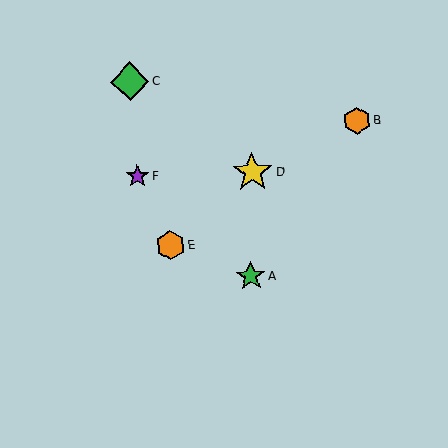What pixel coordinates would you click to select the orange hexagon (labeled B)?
Click at (357, 121) to select the orange hexagon B.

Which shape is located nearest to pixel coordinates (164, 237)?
The orange hexagon (labeled E) at (170, 245) is nearest to that location.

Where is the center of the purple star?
The center of the purple star is at (137, 176).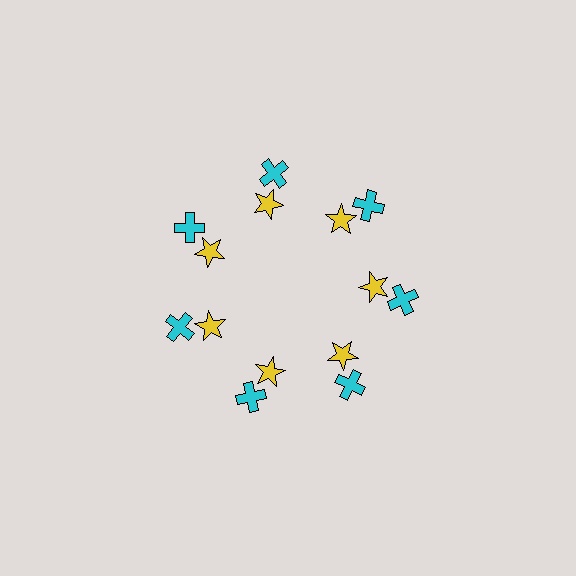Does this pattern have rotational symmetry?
Yes, this pattern has 7-fold rotational symmetry. It looks the same after rotating 51 degrees around the center.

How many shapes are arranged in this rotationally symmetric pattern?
There are 14 shapes, arranged in 7 groups of 2.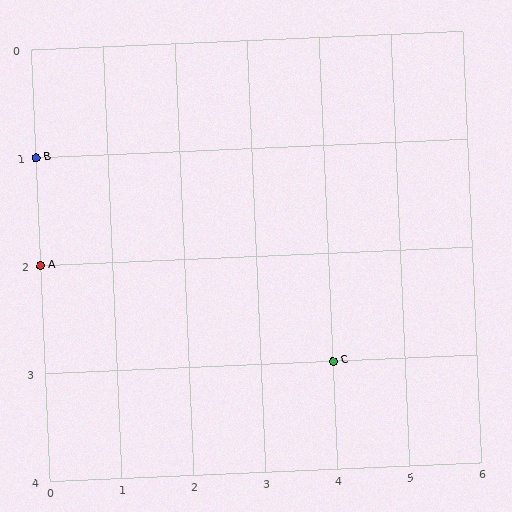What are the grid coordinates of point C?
Point C is at grid coordinates (4, 3).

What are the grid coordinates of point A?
Point A is at grid coordinates (0, 2).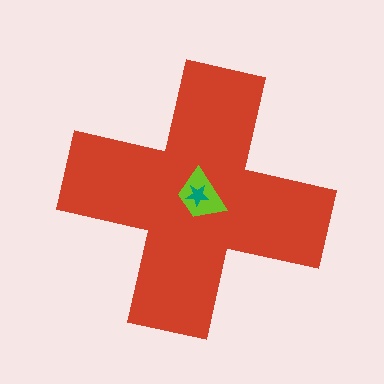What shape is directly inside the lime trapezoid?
The teal star.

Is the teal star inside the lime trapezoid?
Yes.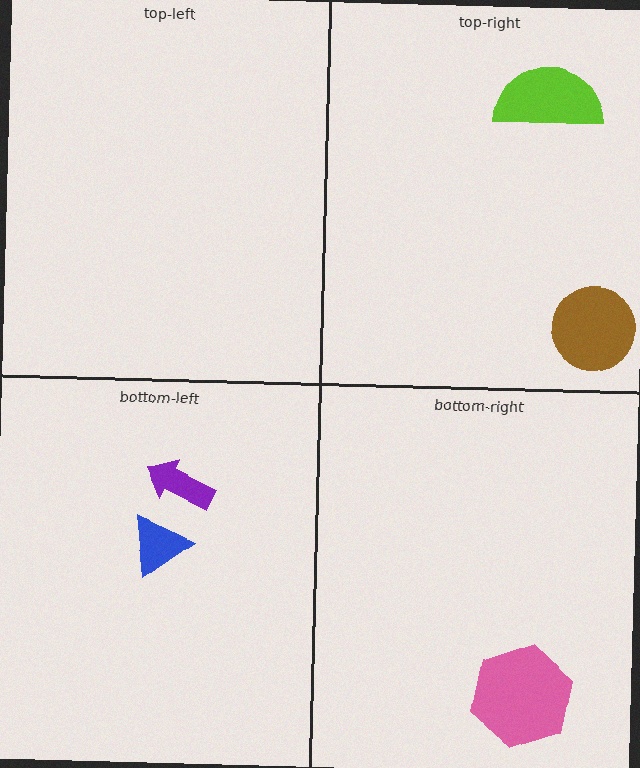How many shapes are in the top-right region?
2.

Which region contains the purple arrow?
The bottom-left region.